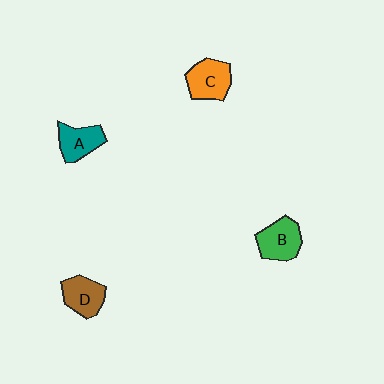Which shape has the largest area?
Shape B (green).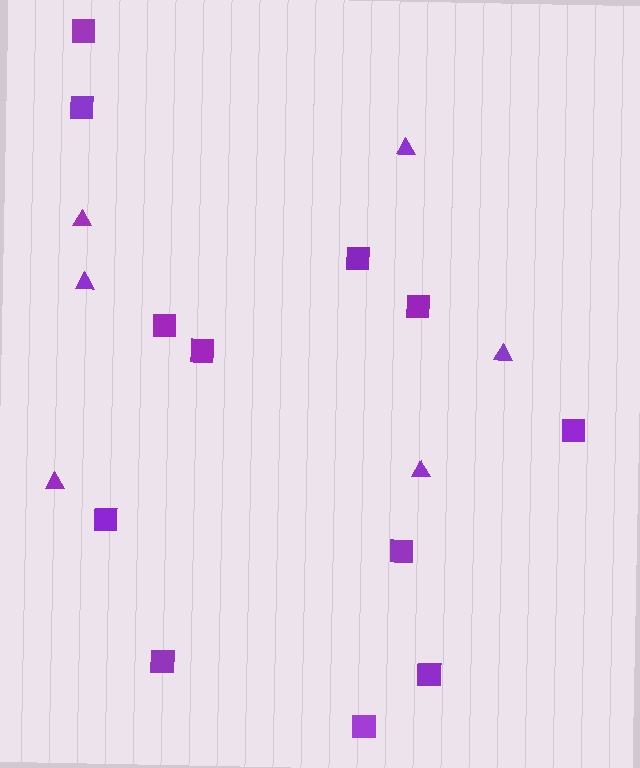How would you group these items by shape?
There are 2 groups: one group of triangles (6) and one group of squares (12).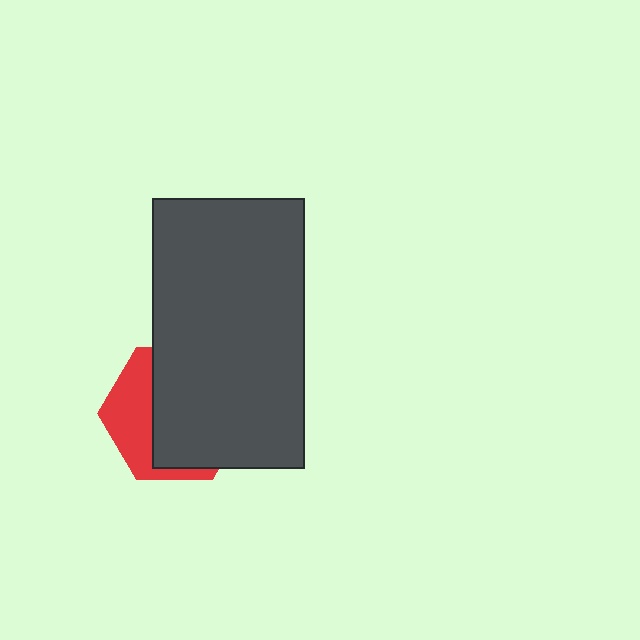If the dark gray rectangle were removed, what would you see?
You would see the complete red hexagon.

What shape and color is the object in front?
The object in front is a dark gray rectangle.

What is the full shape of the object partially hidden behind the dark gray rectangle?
The partially hidden object is a red hexagon.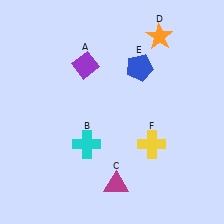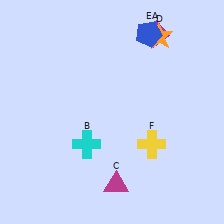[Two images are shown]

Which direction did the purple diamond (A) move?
The purple diamond (A) moved right.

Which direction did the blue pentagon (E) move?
The blue pentagon (E) moved up.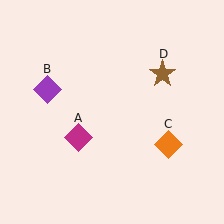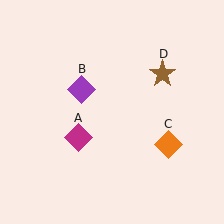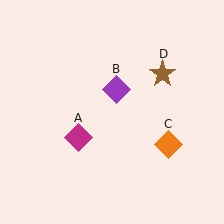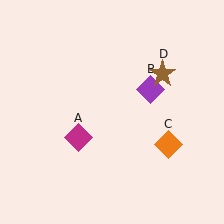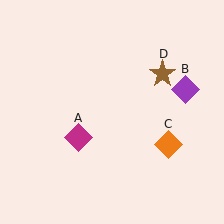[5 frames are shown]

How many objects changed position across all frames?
1 object changed position: purple diamond (object B).